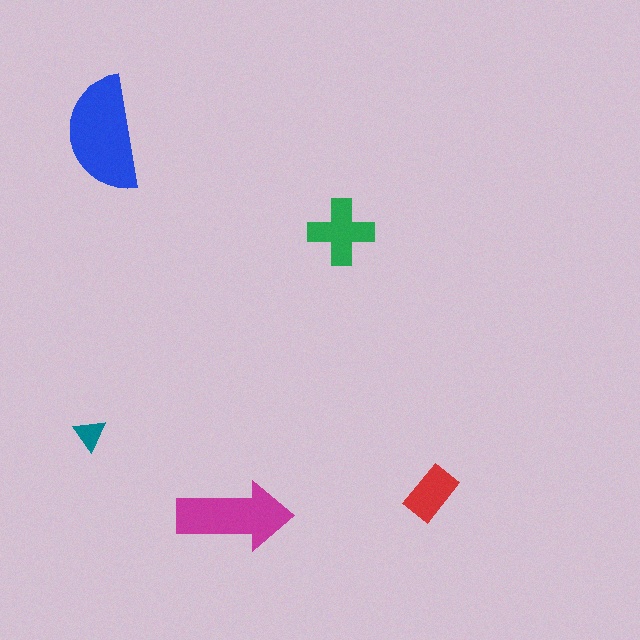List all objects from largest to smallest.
The blue semicircle, the magenta arrow, the green cross, the red rectangle, the teal triangle.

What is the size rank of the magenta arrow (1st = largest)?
2nd.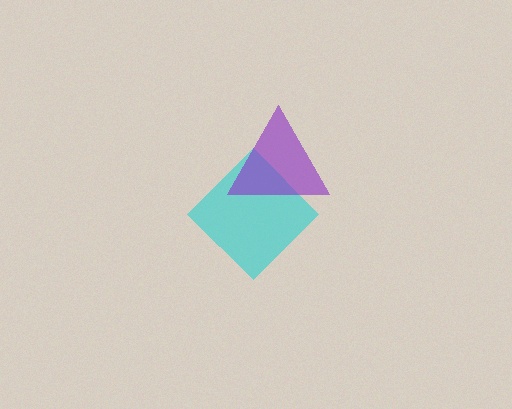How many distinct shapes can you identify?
There are 2 distinct shapes: a cyan diamond, a purple triangle.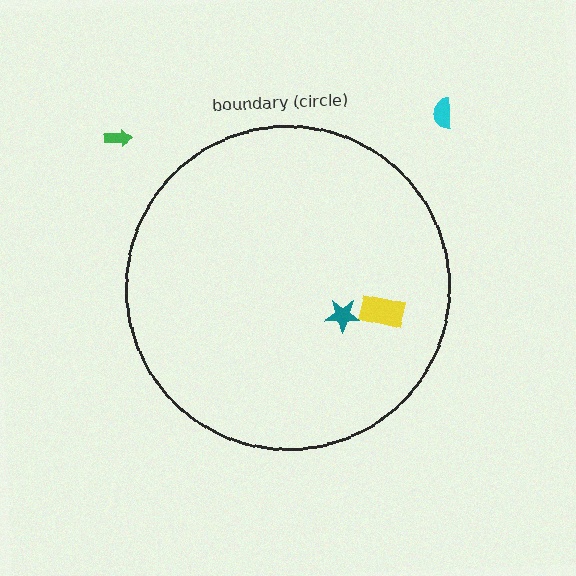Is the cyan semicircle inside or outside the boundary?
Outside.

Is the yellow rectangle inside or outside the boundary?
Inside.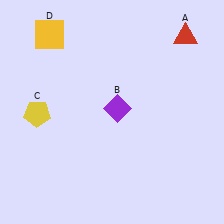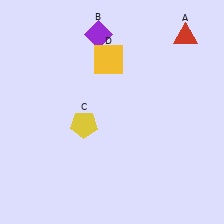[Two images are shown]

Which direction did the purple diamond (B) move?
The purple diamond (B) moved up.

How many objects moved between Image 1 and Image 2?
3 objects moved between the two images.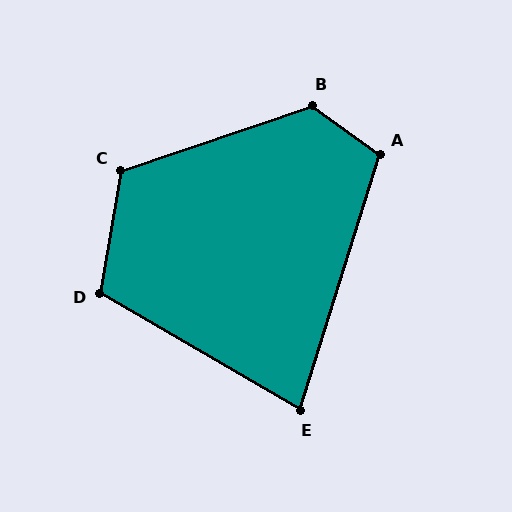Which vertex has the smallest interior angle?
E, at approximately 77 degrees.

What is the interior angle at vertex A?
Approximately 108 degrees (obtuse).